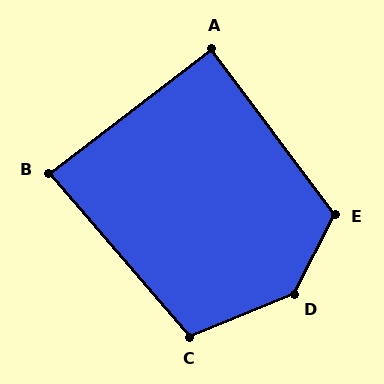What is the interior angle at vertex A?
Approximately 89 degrees (approximately right).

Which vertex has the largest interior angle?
D, at approximately 139 degrees.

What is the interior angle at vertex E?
Approximately 116 degrees (obtuse).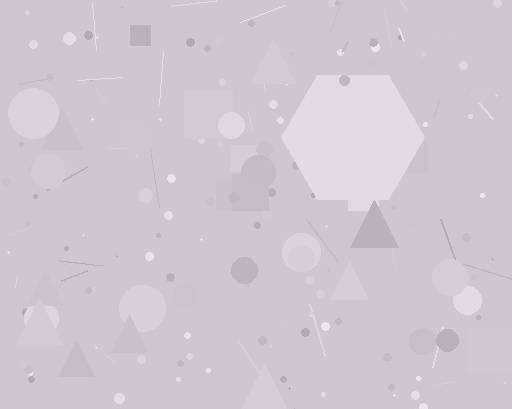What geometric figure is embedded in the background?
A hexagon is embedded in the background.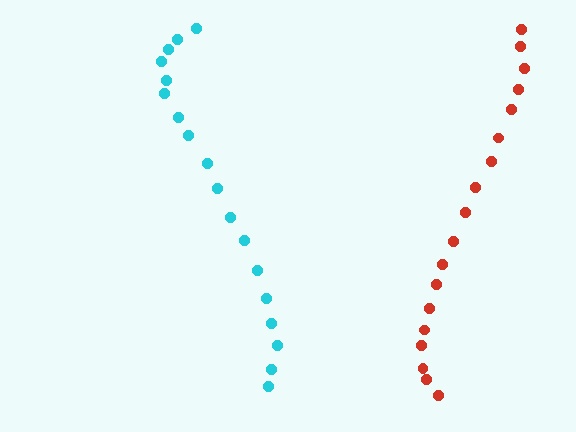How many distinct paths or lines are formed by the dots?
There are 2 distinct paths.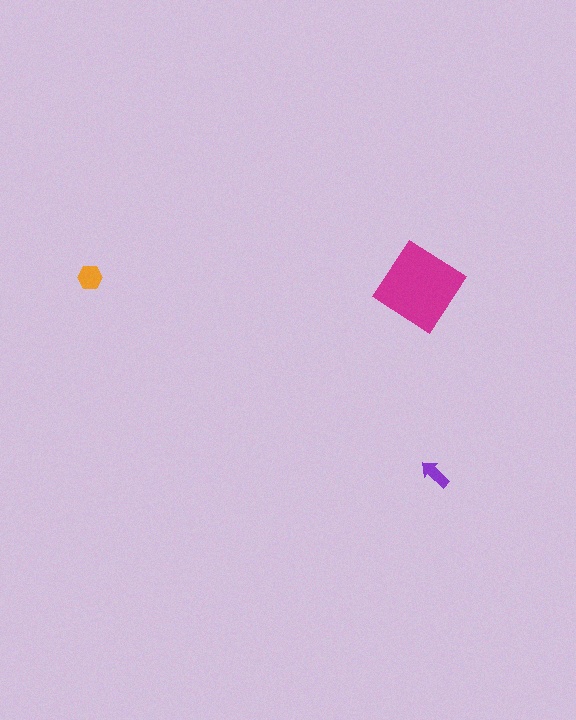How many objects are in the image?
There are 3 objects in the image.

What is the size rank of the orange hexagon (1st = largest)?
2nd.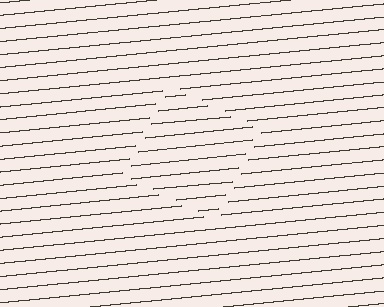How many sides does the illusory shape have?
4 sides — the line-ends trace a square.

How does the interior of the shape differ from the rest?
The interior of the shape contains the same grating, shifted by half a period — the contour is defined by the phase discontinuity where line-ends from the inner and outer gratings abut.